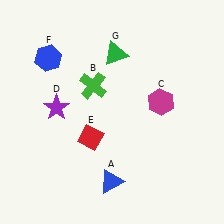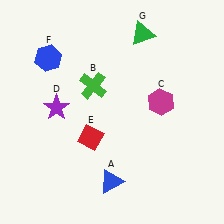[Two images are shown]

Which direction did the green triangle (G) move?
The green triangle (G) moved right.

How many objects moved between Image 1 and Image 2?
1 object moved between the two images.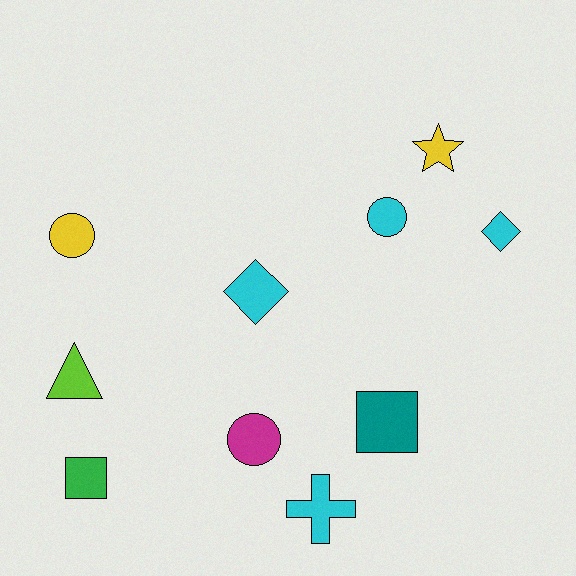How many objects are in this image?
There are 10 objects.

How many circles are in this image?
There are 3 circles.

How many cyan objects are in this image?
There are 4 cyan objects.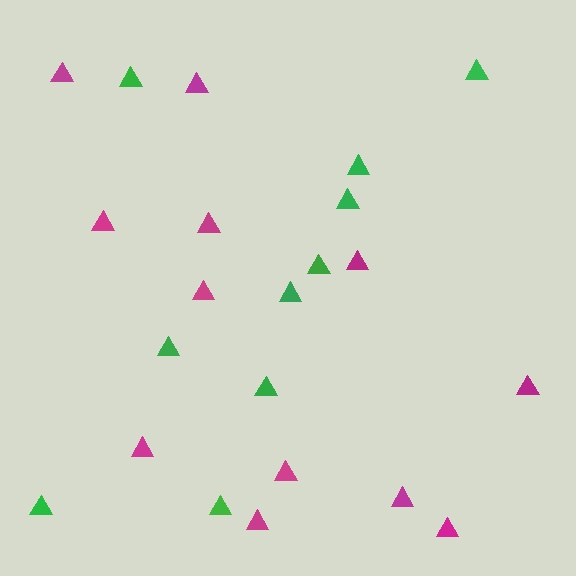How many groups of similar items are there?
There are 2 groups: one group of magenta triangles (12) and one group of green triangles (10).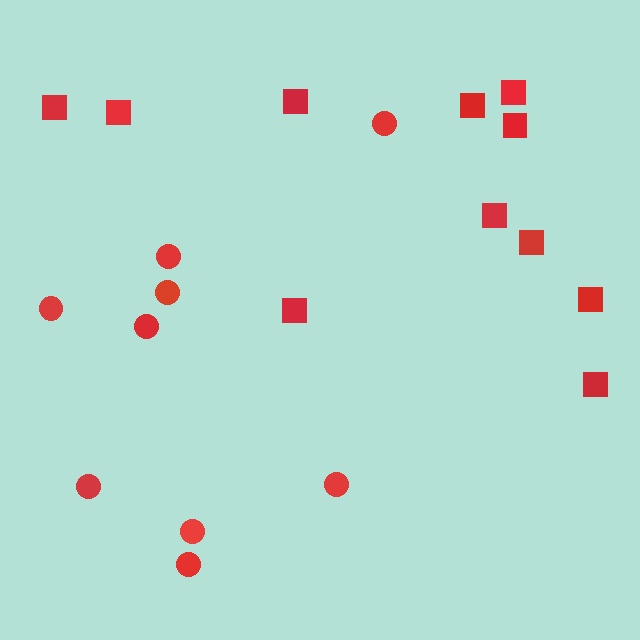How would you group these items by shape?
There are 2 groups: one group of squares (11) and one group of circles (9).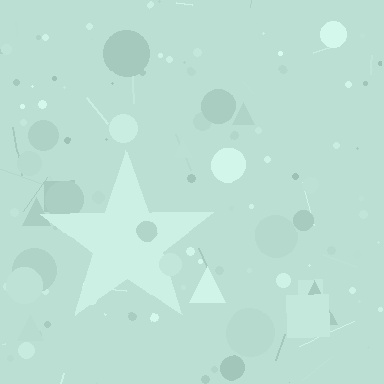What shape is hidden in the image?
A star is hidden in the image.